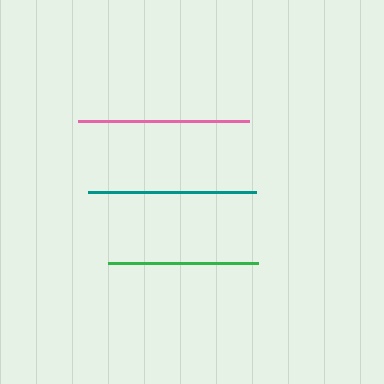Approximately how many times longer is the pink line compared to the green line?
The pink line is approximately 1.1 times the length of the green line.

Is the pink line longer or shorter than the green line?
The pink line is longer than the green line.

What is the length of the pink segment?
The pink segment is approximately 171 pixels long.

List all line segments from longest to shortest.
From longest to shortest: pink, teal, green.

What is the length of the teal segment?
The teal segment is approximately 168 pixels long.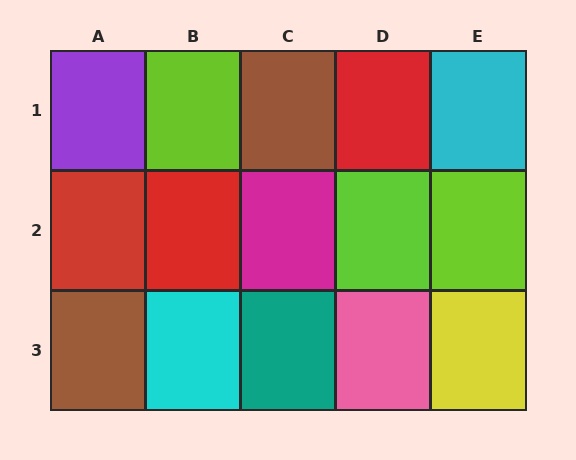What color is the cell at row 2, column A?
Red.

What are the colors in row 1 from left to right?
Purple, lime, brown, red, cyan.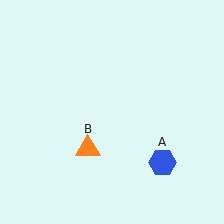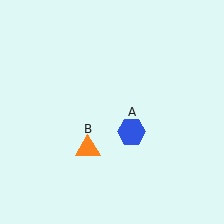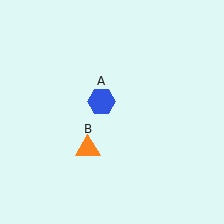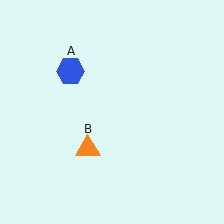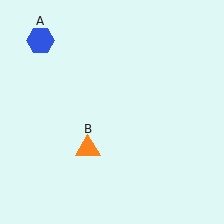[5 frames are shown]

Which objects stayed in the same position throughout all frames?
Orange triangle (object B) remained stationary.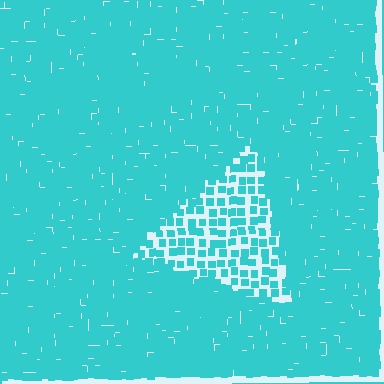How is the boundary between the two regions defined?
The boundary is defined by a change in element density (approximately 2.4x ratio). All elements are the same color, size, and shape.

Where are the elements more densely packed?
The elements are more densely packed outside the triangle boundary.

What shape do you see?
I see a triangle.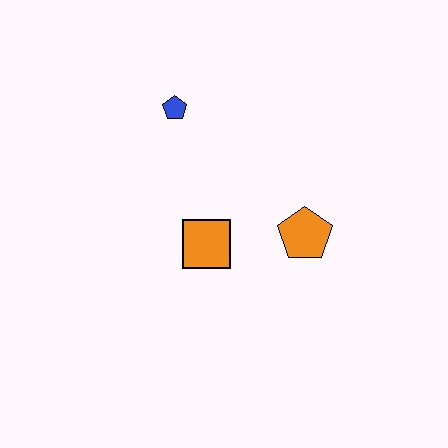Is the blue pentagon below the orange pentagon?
No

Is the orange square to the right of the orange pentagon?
No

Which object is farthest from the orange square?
The blue pentagon is farthest from the orange square.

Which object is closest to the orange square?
The orange pentagon is closest to the orange square.